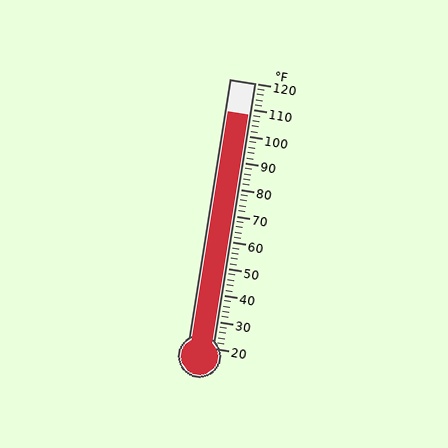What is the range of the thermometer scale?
The thermometer scale ranges from 20°F to 120°F.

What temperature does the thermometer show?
The thermometer shows approximately 108°F.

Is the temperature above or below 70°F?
The temperature is above 70°F.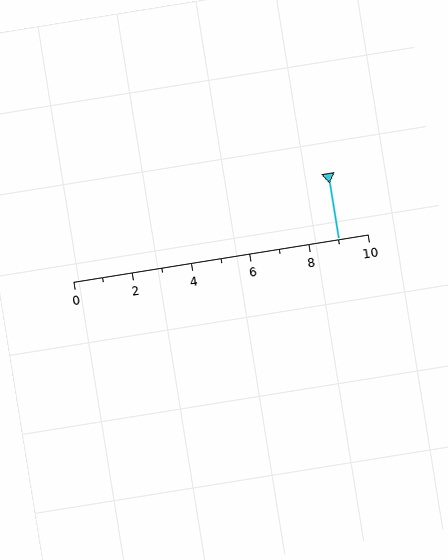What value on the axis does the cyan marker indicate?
The marker indicates approximately 9.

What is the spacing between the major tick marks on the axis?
The major ticks are spaced 2 apart.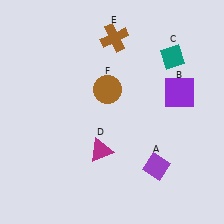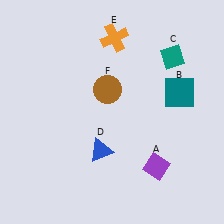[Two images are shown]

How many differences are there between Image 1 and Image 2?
There are 3 differences between the two images.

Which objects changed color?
B changed from purple to teal. D changed from magenta to blue. E changed from brown to orange.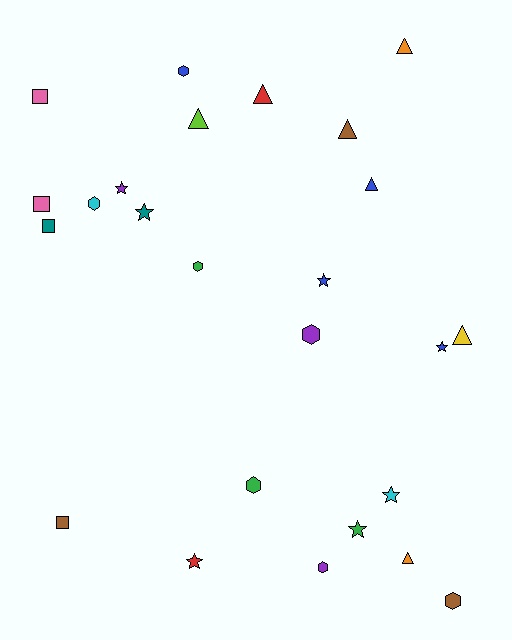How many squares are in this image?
There are 4 squares.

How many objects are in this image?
There are 25 objects.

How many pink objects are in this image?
There are 2 pink objects.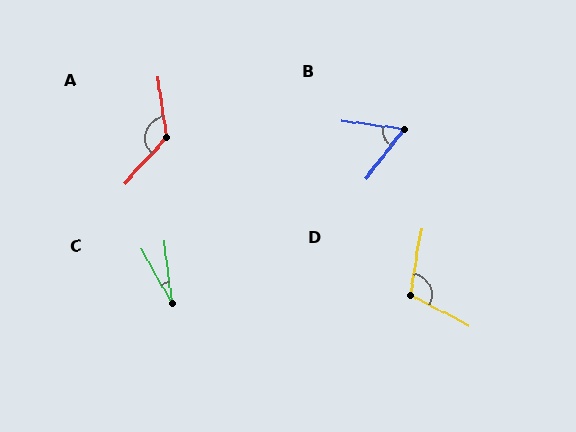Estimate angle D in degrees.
Approximately 108 degrees.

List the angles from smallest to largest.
C (22°), B (59°), D (108°), A (130°).